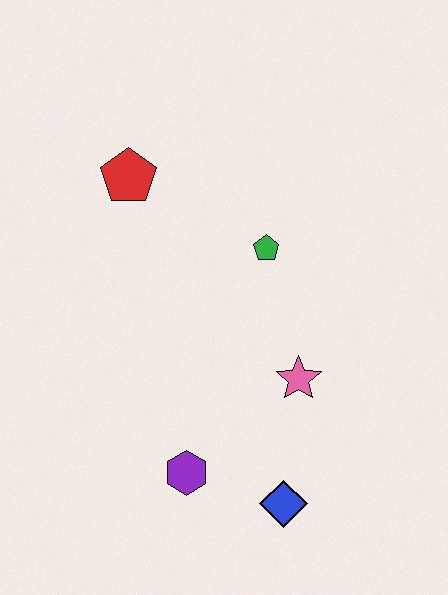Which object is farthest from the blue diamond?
The red pentagon is farthest from the blue diamond.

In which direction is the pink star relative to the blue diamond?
The pink star is above the blue diamond.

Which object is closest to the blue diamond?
The purple hexagon is closest to the blue diamond.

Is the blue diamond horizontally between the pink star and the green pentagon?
Yes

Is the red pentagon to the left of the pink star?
Yes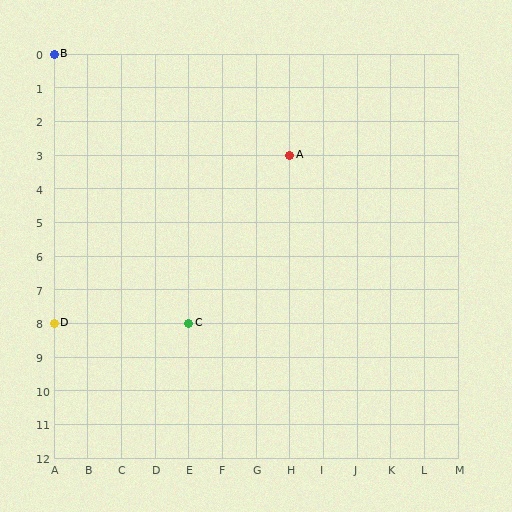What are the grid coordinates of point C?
Point C is at grid coordinates (E, 8).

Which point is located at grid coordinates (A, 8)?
Point D is at (A, 8).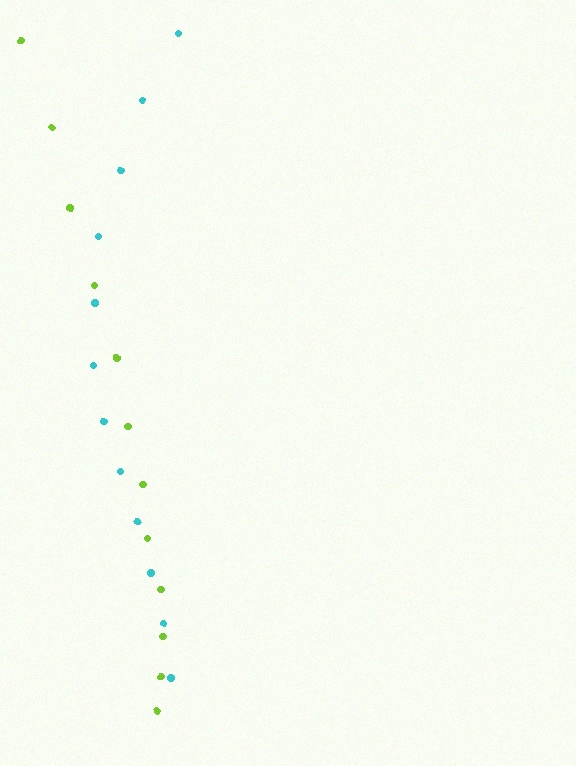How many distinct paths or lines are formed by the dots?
There are 2 distinct paths.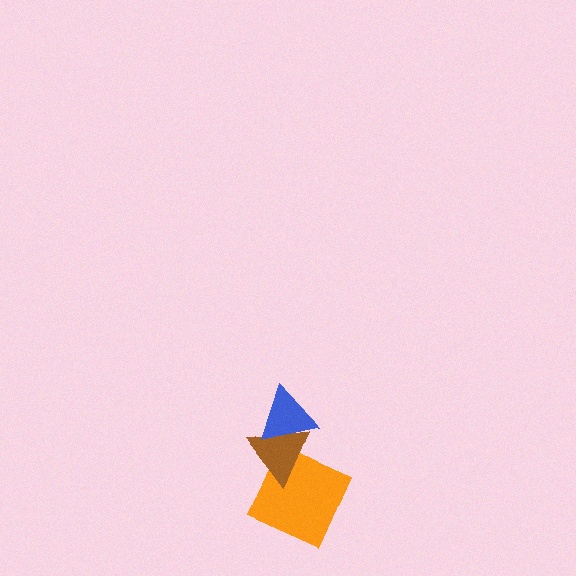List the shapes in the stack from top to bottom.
From top to bottom: the blue triangle, the brown triangle, the orange square.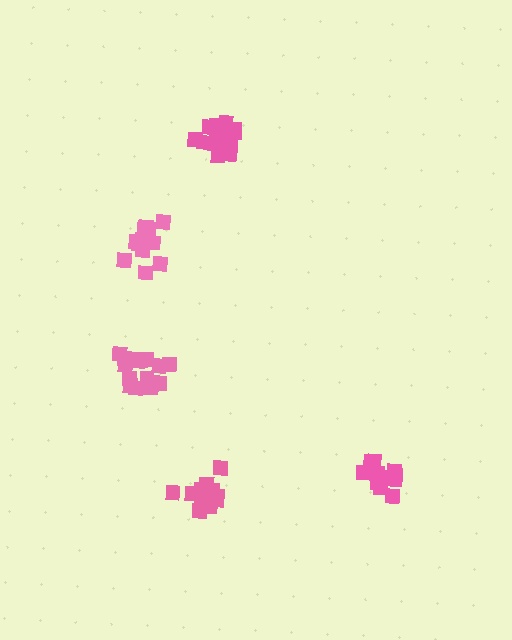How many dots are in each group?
Group 1: 13 dots, Group 2: 12 dots, Group 3: 17 dots, Group 4: 17 dots, Group 5: 12 dots (71 total).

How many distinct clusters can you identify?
There are 5 distinct clusters.